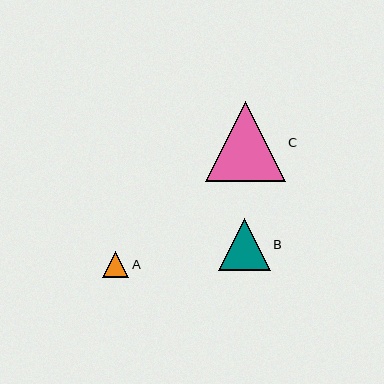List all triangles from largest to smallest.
From largest to smallest: C, B, A.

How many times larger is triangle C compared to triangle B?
Triangle C is approximately 1.5 times the size of triangle B.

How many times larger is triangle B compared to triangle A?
Triangle B is approximately 2.0 times the size of triangle A.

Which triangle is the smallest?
Triangle A is the smallest with a size of approximately 26 pixels.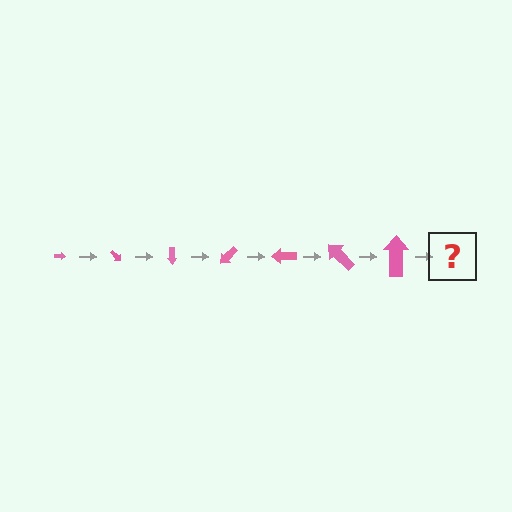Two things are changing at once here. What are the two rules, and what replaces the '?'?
The two rules are that the arrow grows larger each step and it rotates 45 degrees each step. The '?' should be an arrow, larger than the previous one and rotated 315 degrees from the start.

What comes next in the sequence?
The next element should be an arrow, larger than the previous one and rotated 315 degrees from the start.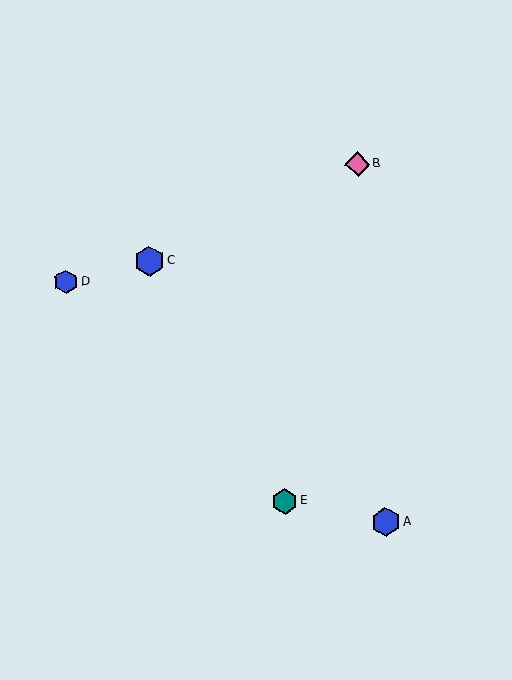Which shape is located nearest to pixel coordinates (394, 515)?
The blue hexagon (labeled A) at (385, 522) is nearest to that location.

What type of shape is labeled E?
Shape E is a teal hexagon.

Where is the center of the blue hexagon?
The center of the blue hexagon is at (149, 261).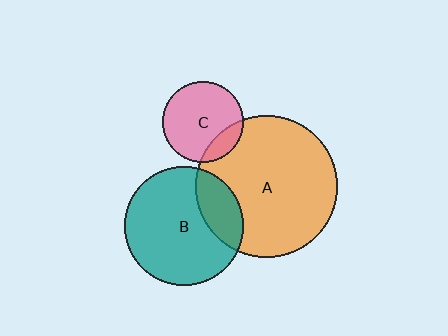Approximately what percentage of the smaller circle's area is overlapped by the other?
Approximately 20%.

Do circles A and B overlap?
Yes.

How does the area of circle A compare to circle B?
Approximately 1.4 times.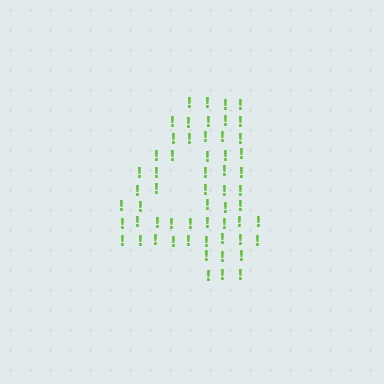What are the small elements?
The small elements are exclamation marks.